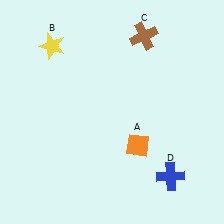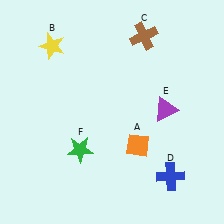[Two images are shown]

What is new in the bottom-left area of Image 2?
A green star (F) was added in the bottom-left area of Image 2.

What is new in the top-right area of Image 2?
A purple triangle (E) was added in the top-right area of Image 2.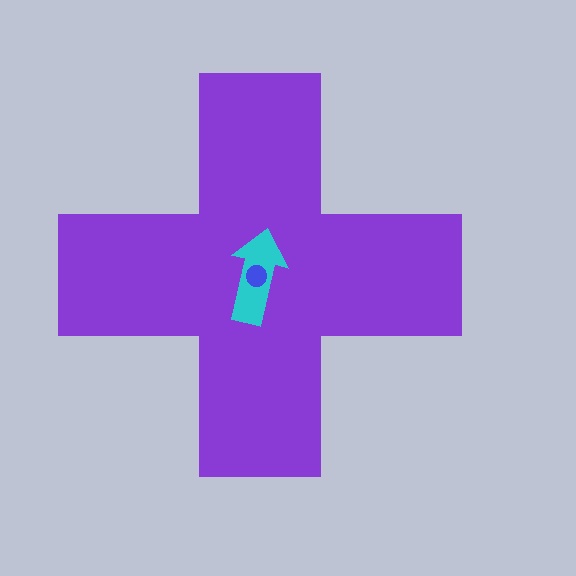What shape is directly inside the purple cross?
The cyan arrow.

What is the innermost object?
The blue circle.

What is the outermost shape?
The purple cross.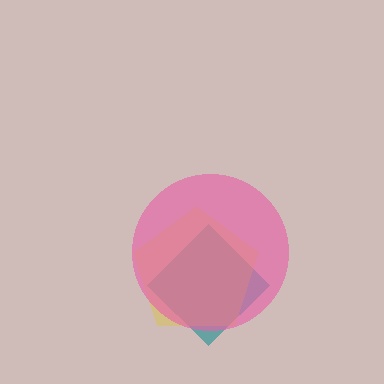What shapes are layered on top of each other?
The layered shapes are: a teal diamond, a yellow pentagon, a pink circle.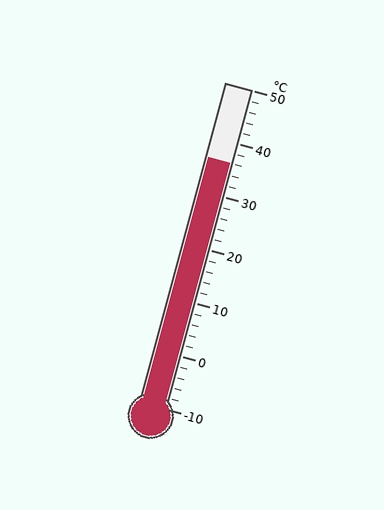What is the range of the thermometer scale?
The thermometer scale ranges from -10°C to 50°C.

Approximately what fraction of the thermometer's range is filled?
The thermometer is filled to approximately 75% of its range.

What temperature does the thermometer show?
The thermometer shows approximately 36°C.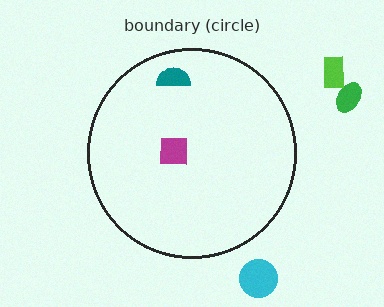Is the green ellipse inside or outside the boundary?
Outside.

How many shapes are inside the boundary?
2 inside, 3 outside.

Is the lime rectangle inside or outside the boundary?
Outside.